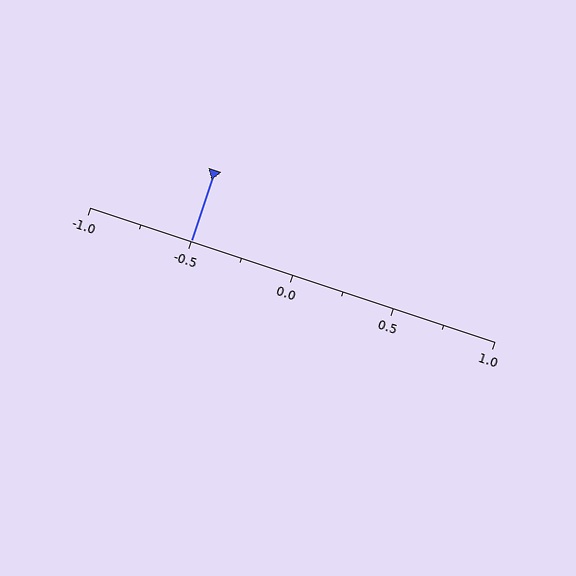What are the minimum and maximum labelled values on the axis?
The axis runs from -1.0 to 1.0.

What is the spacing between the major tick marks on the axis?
The major ticks are spaced 0.5 apart.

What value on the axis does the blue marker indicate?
The marker indicates approximately -0.5.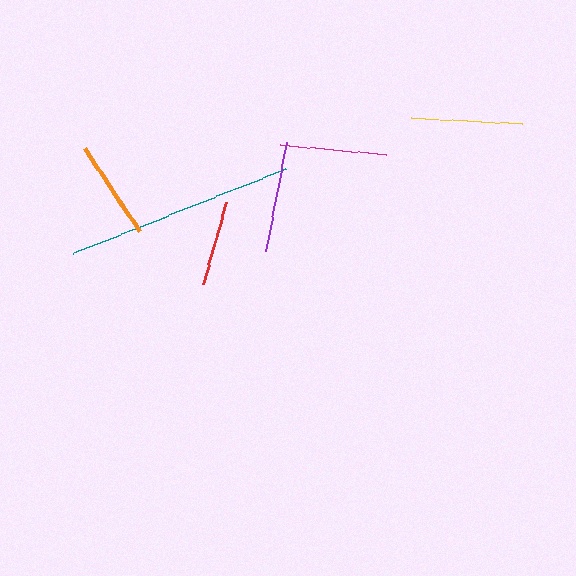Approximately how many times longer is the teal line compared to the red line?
The teal line is approximately 2.7 times the length of the red line.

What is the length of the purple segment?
The purple segment is approximately 111 pixels long.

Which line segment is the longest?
The teal line is the longest at approximately 228 pixels.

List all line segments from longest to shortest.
From longest to shortest: teal, purple, yellow, magenta, orange, red.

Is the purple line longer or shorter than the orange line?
The purple line is longer than the orange line.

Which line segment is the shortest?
The red line is the shortest at approximately 84 pixels.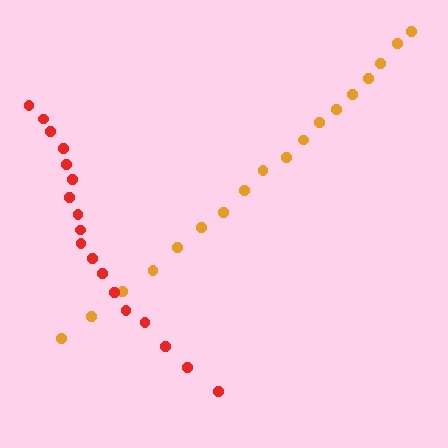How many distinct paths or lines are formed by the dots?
There are 2 distinct paths.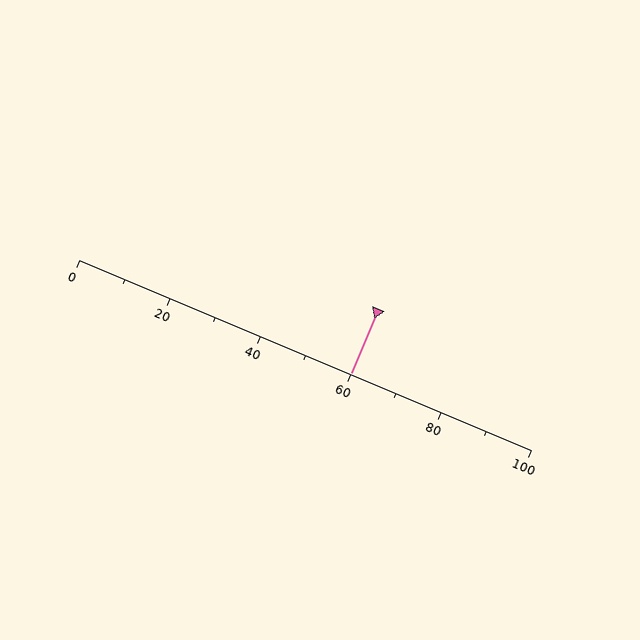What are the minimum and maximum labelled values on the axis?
The axis runs from 0 to 100.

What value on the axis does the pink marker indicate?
The marker indicates approximately 60.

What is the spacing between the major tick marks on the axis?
The major ticks are spaced 20 apart.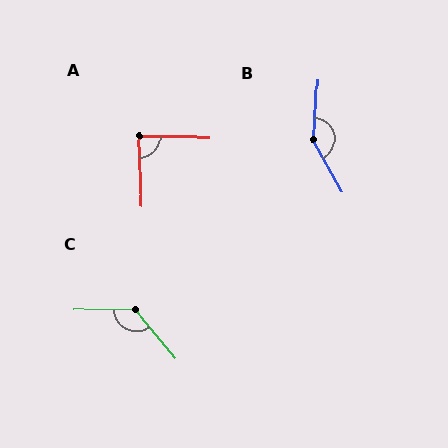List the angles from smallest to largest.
A (87°), C (128°), B (148°).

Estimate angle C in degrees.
Approximately 128 degrees.